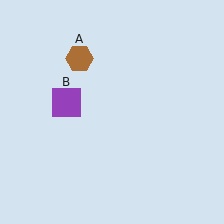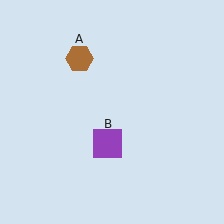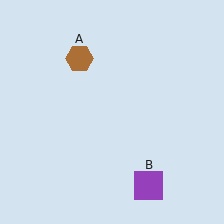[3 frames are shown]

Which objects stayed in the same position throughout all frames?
Brown hexagon (object A) remained stationary.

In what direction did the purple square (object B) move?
The purple square (object B) moved down and to the right.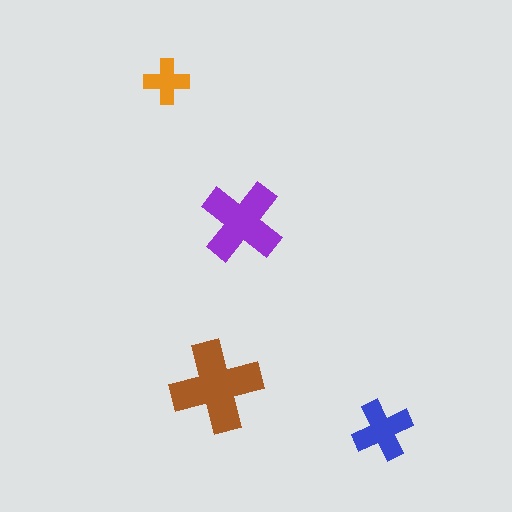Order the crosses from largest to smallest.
the brown one, the purple one, the blue one, the orange one.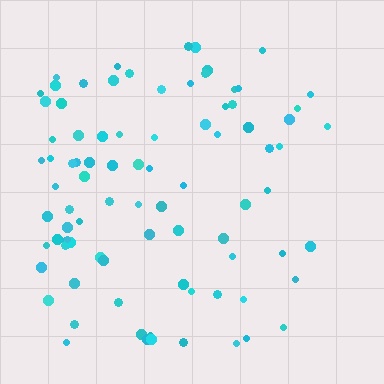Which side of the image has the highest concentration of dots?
The left.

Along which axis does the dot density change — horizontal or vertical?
Horizontal.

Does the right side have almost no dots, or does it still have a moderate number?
Still a moderate number, just noticeably fewer than the left.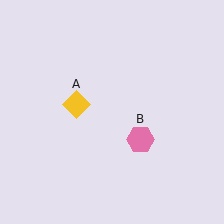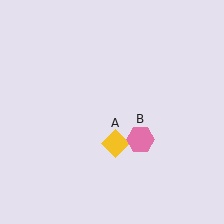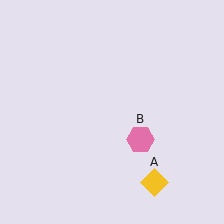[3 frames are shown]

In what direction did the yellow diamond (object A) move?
The yellow diamond (object A) moved down and to the right.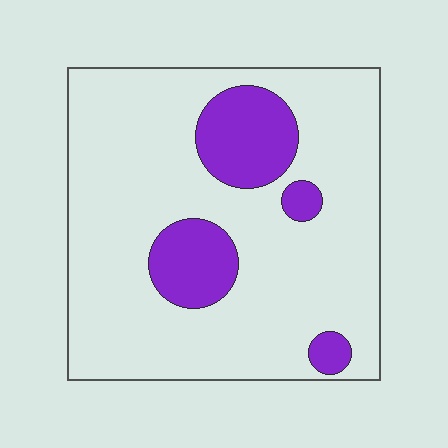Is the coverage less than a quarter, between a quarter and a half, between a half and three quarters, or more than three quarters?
Less than a quarter.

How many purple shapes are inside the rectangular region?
4.